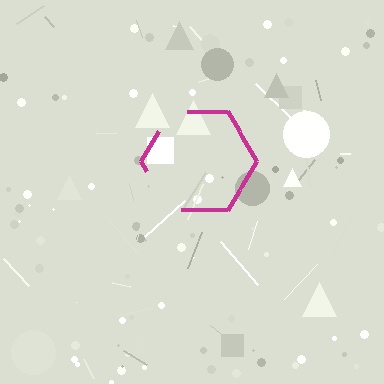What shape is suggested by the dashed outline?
The dashed outline suggests a hexagon.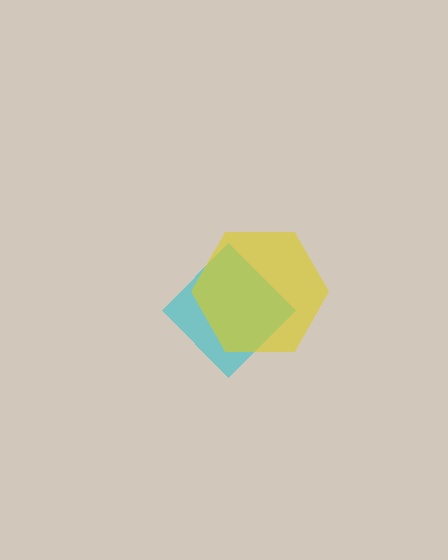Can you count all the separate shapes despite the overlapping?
Yes, there are 2 separate shapes.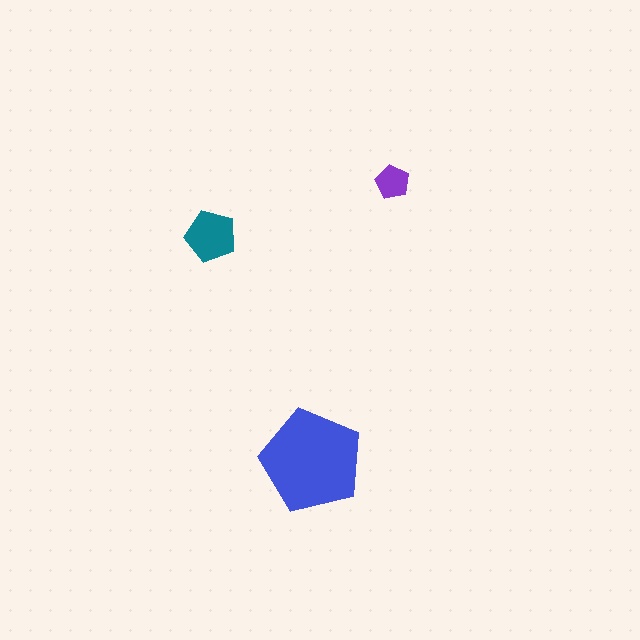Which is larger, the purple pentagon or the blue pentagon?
The blue one.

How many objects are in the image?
There are 3 objects in the image.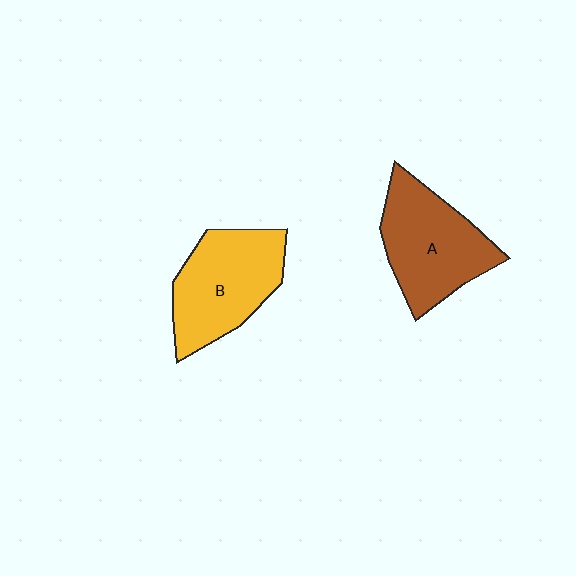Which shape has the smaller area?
Shape B (yellow).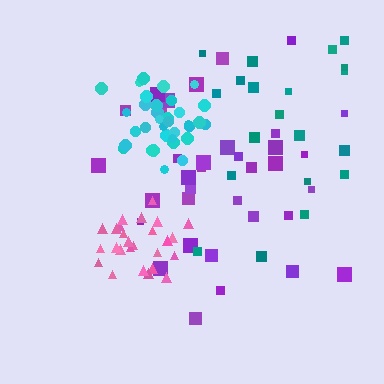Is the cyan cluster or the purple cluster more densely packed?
Cyan.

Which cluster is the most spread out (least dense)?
Teal.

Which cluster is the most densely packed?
Cyan.